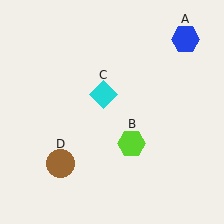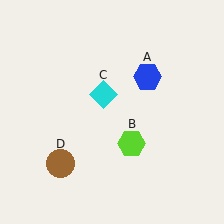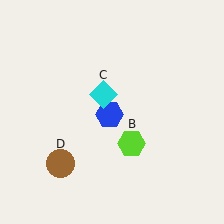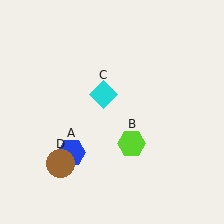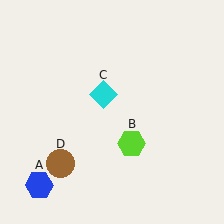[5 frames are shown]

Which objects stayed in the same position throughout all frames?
Lime hexagon (object B) and cyan diamond (object C) and brown circle (object D) remained stationary.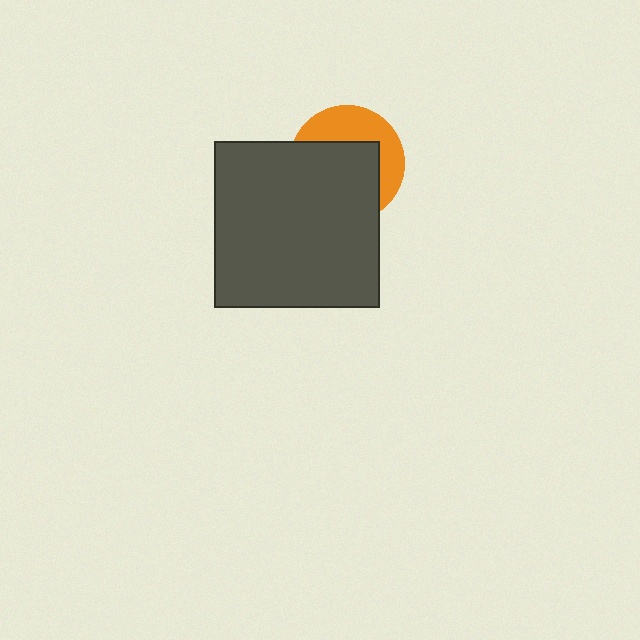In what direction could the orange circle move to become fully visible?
The orange circle could move toward the upper-right. That would shift it out from behind the dark gray square entirely.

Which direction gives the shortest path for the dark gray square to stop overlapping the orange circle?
Moving toward the lower-left gives the shortest separation.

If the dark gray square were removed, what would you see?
You would see the complete orange circle.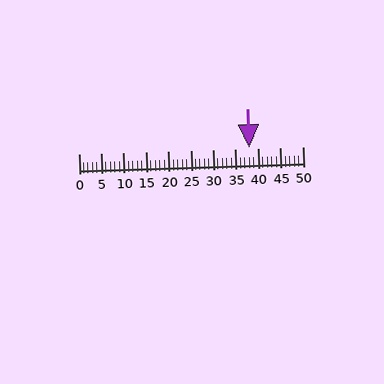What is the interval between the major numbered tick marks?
The major tick marks are spaced 5 units apart.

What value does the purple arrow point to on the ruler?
The purple arrow points to approximately 38.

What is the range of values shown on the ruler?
The ruler shows values from 0 to 50.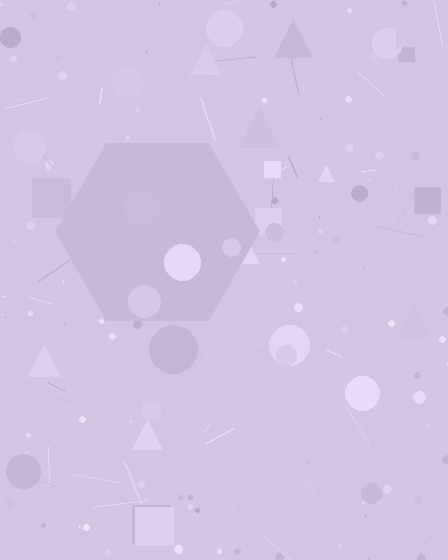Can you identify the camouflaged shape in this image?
The camouflaged shape is a hexagon.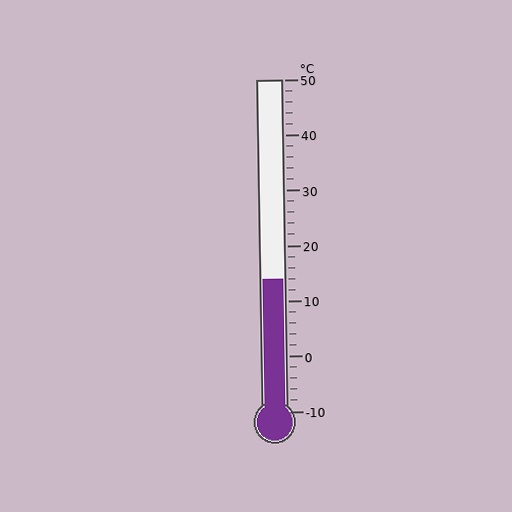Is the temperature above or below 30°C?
The temperature is below 30°C.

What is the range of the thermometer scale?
The thermometer scale ranges from -10°C to 50°C.